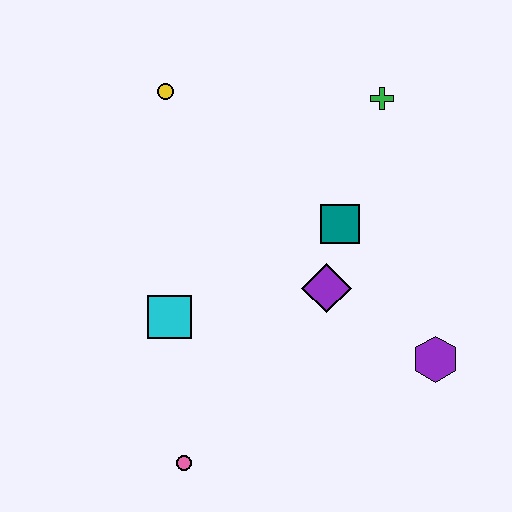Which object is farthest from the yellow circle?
The purple hexagon is farthest from the yellow circle.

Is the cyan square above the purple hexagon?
Yes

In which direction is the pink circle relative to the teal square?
The pink circle is below the teal square.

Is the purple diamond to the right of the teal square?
No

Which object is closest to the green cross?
The teal square is closest to the green cross.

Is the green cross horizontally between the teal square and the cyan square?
No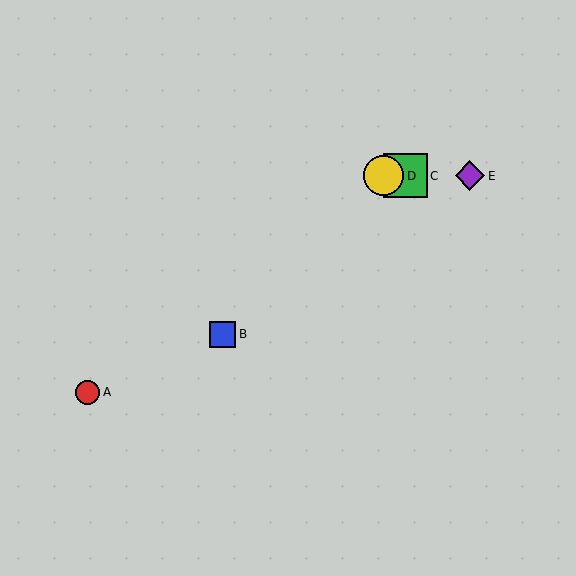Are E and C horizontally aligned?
Yes, both are at y≈176.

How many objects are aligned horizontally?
3 objects (C, D, E) are aligned horizontally.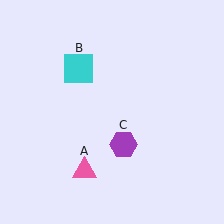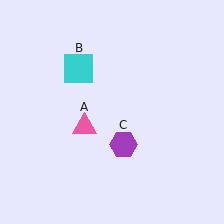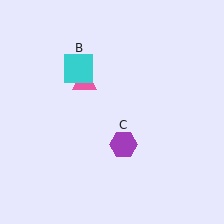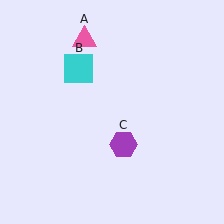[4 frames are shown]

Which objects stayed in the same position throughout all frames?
Cyan square (object B) and purple hexagon (object C) remained stationary.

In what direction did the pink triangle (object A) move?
The pink triangle (object A) moved up.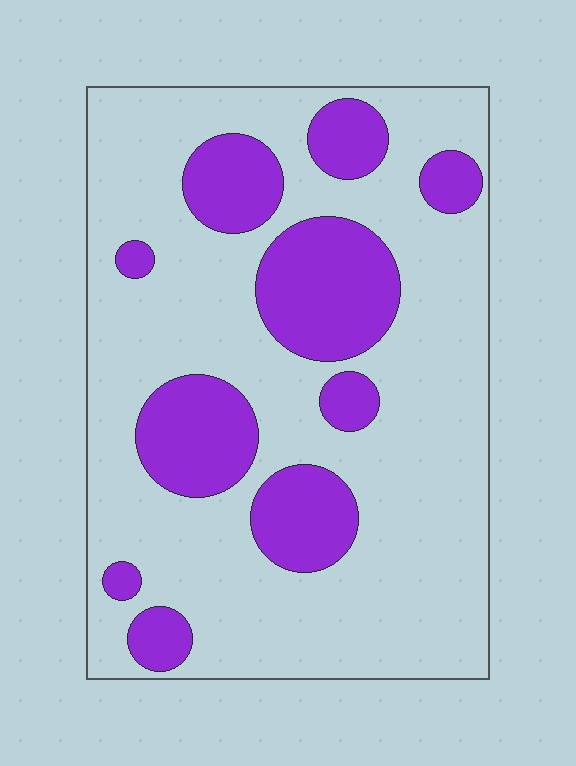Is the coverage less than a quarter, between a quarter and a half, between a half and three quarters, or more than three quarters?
Between a quarter and a half.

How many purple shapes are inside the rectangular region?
10.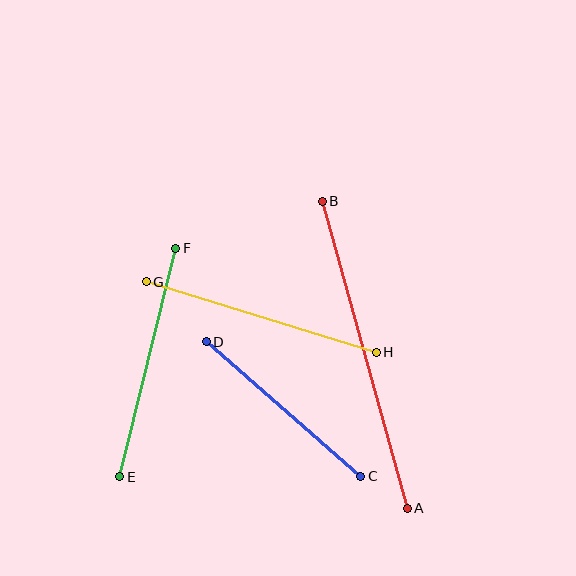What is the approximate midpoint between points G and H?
The midpoint is at approximately (261, 317) pixels.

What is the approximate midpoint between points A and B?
The midpoint is at approximately (365, 355) pixels.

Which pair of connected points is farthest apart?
Points A and B are farthest apart.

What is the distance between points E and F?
The distance is approximately 235 pixels.